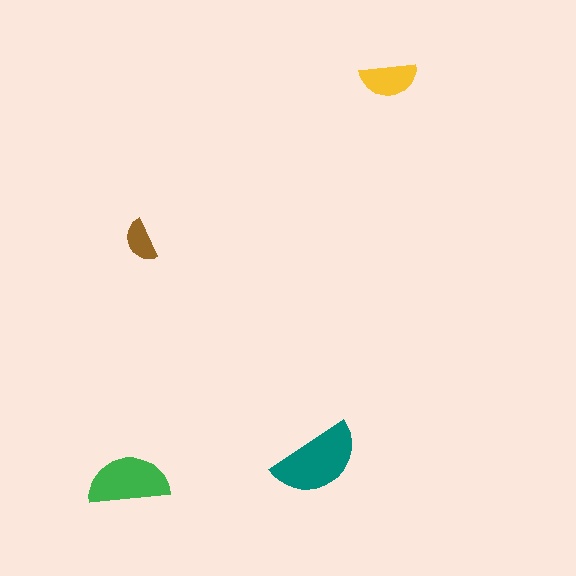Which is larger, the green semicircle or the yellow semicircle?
The green one.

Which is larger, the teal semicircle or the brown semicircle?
The teal one.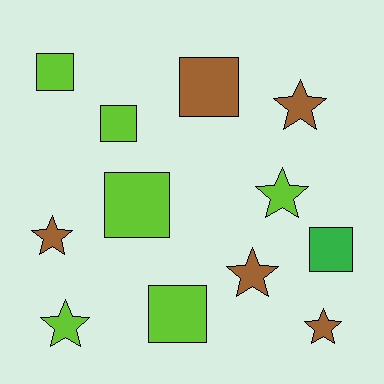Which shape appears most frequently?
Square, with 6 objects.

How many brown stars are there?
There are 4 brown stars.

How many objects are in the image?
There are 12 objects.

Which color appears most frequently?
Lime, with 6 objects.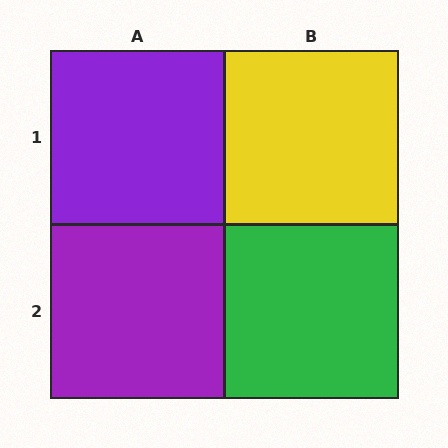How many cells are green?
1 cell is green.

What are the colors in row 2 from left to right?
Purple, green.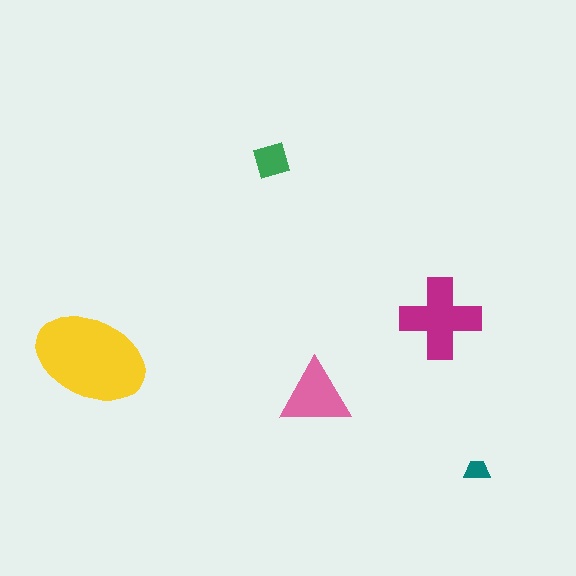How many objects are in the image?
There are 5 objects in the image.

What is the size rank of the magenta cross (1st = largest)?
2nd.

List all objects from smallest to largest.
The teal trapezoid, the green diamond, the pink triangle, the magenta cross, the yellow ellipse.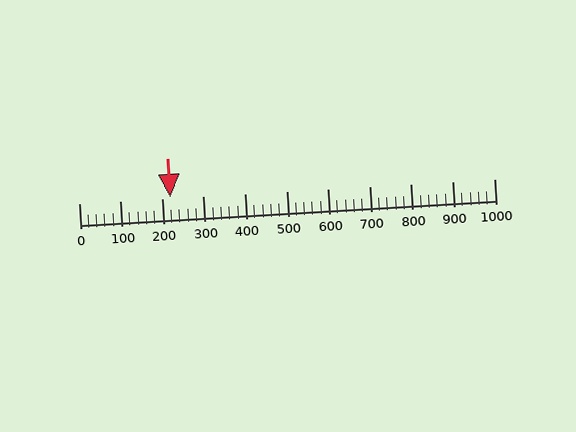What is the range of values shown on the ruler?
The ruler shows values from 0 to 1000.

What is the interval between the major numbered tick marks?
The major tick marks are spaced 100 units apart.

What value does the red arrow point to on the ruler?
The red arrow points to approximately 220.